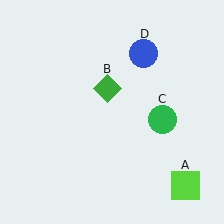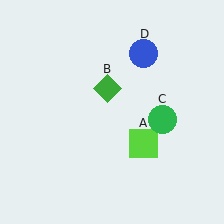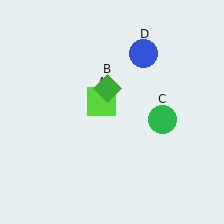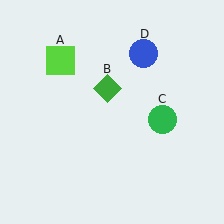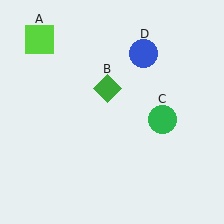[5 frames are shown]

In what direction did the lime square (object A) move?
The lime square (object A) moved up and to the left.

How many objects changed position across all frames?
1 object changed position: lime square (object A).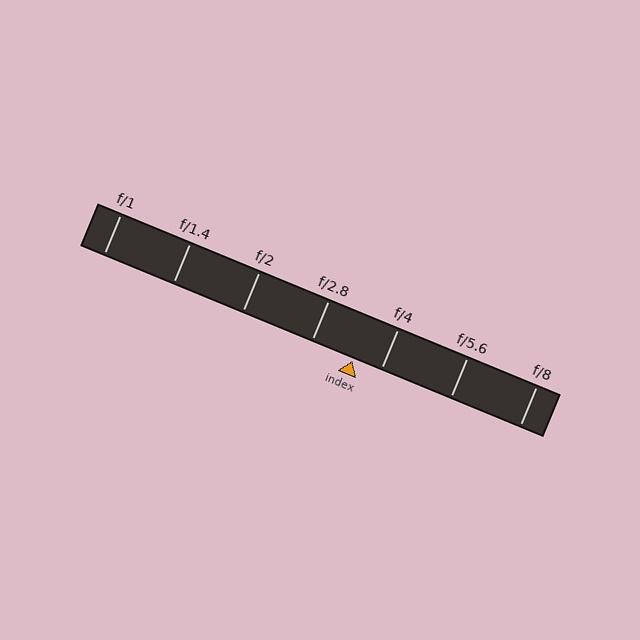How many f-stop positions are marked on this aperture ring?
There are 7 f-stop positions marked.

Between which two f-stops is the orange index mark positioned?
The index mark is between f/2.8 and f/4.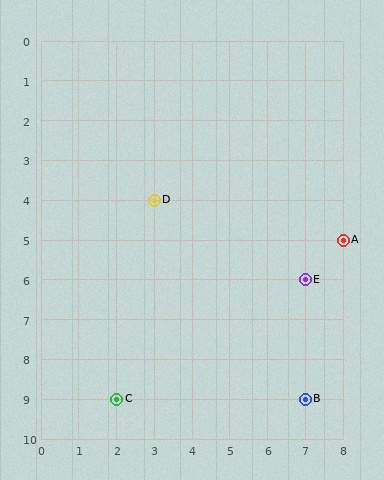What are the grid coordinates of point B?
Point B is at grid coordinates (7, 9).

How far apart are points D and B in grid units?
Points D and B are 4 columns and 5 rows apart (about 6.4 grid units diagonally).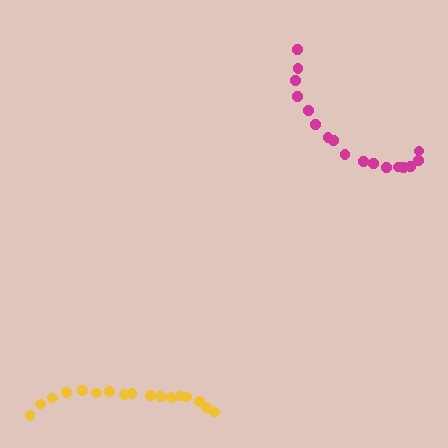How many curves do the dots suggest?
There are 2 distinct paths.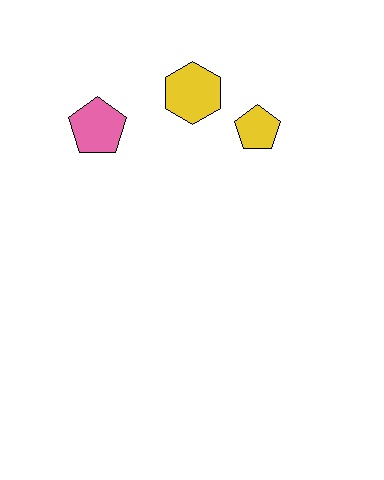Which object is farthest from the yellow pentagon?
The pink pentagon is farthest from the yellow pentagon.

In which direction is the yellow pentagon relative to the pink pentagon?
The yellow pentagon is to the right of the pink pentagon.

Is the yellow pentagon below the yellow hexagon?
Yes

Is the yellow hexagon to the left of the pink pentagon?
No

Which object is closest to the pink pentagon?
The yellow hexagon is closest to the pink pentagon.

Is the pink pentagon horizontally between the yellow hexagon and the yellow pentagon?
No